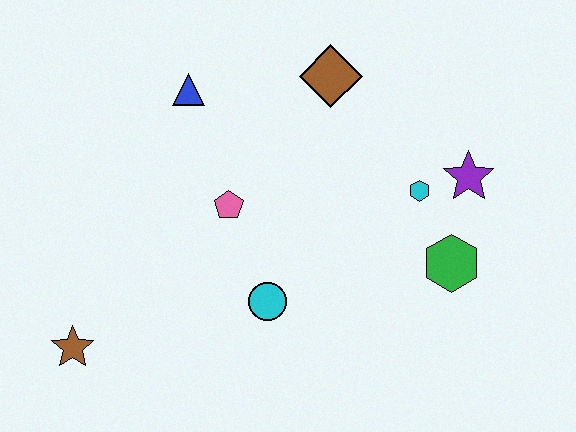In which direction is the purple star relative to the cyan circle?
The purple star is to the right of the cyan circle.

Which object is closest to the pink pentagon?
The cyan circle is closest to the pink pentagon.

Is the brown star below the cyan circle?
Yes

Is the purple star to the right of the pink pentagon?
Yes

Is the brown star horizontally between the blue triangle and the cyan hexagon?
No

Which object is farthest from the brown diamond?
The brown star is farthest from the brown diamond.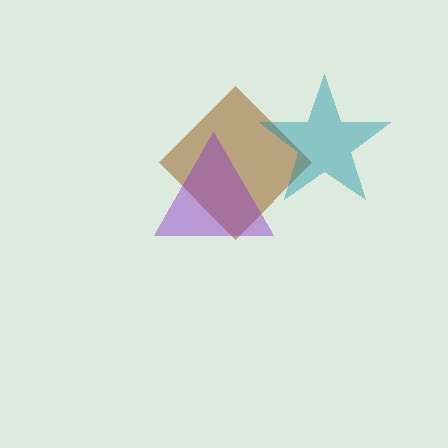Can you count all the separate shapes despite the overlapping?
Yes, there are 3 separate shapes.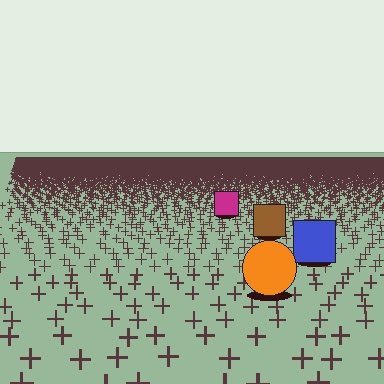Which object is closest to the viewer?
The orange circle is closest. The texture marks near it are larger and more spread out.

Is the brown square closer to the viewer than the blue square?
No. The blue square is closer — you can tell from the texture gradient: the ground texture is coarser near it.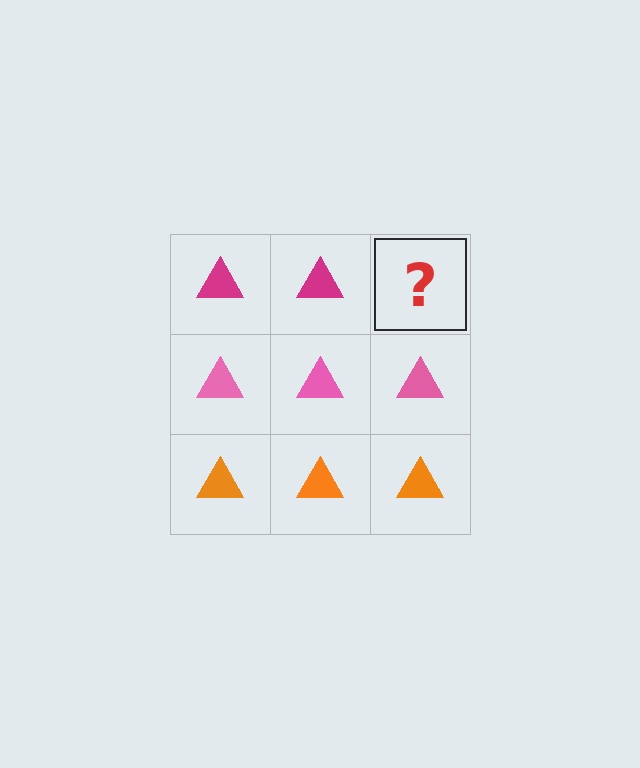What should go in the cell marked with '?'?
The missing cell should contain a magenta triangle.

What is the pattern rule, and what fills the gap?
The rule is that each row has a consistent color. The gap should be filled with a magenta triangle.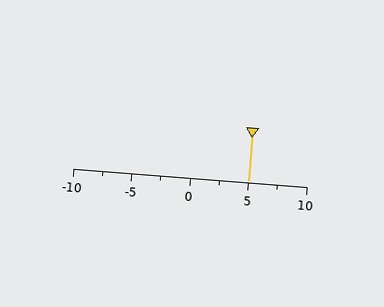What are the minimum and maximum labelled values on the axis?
The axis runs from -10 to 10.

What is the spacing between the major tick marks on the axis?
The major ticks are spaced 5 apart.